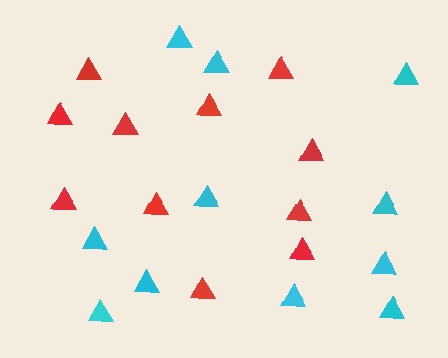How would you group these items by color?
There are 2 groups: one group of cyan triangles (11) and one group of red triangles (11).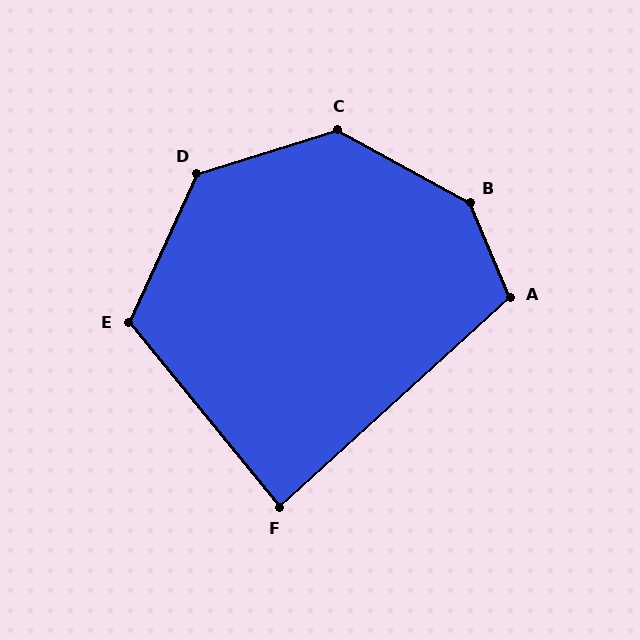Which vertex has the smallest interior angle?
F, at approximately 87 degrees.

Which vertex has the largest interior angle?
B, at approximately 141 degrees.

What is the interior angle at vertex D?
Approximately 132 degrees (obtuse).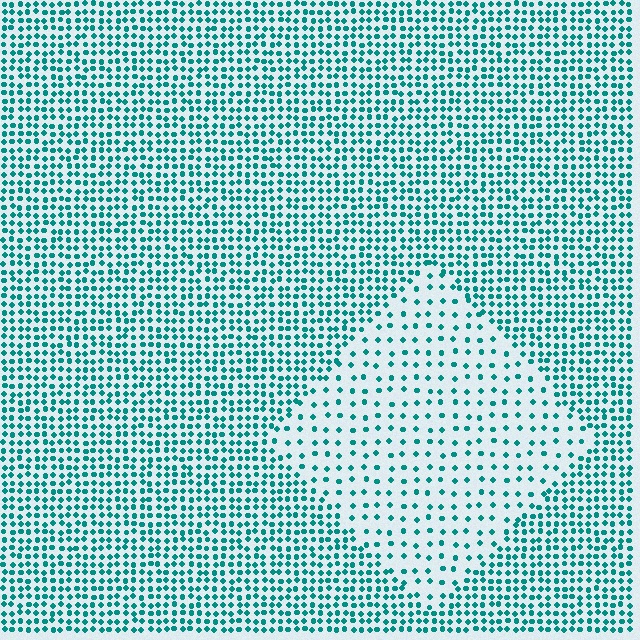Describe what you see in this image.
The image contains small teal elements arranged at two different densities. A diamond-shaped region is visible where the elements are less densely packed than the surrounding area.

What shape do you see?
I see a diamond.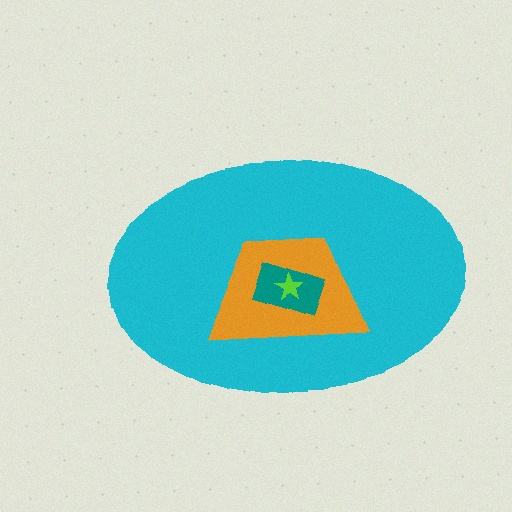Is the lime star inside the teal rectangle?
Yes.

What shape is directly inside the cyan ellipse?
The orange trapezoid.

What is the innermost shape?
The lime star.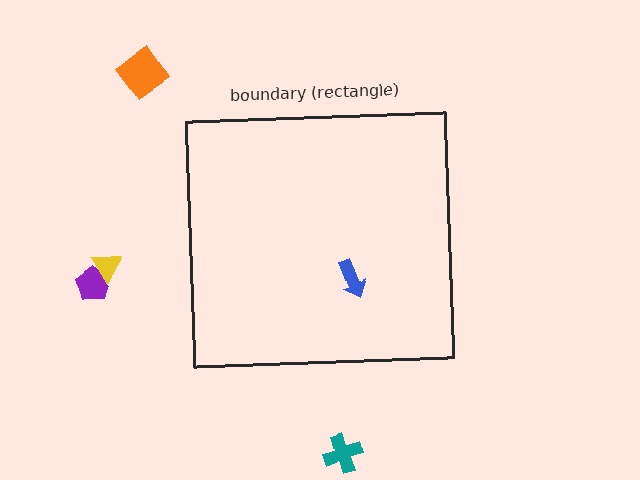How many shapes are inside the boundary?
1 inside, 4 outside.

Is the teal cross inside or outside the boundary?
Outside.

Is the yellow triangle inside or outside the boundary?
Outside.